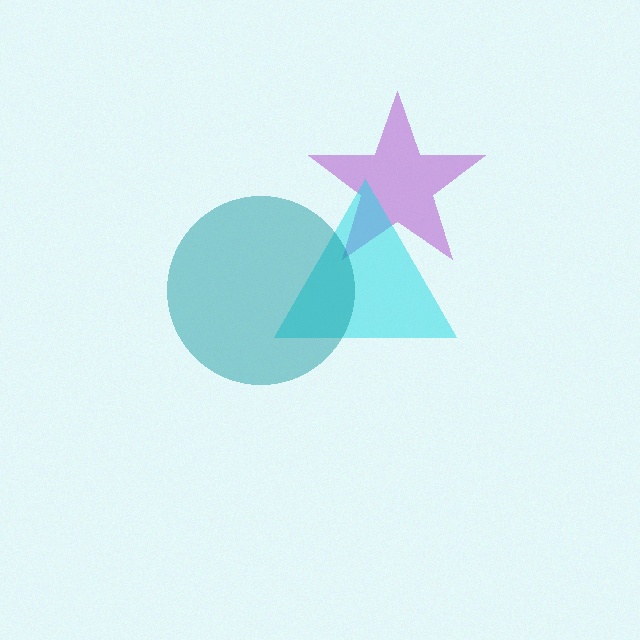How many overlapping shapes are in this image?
There are 3 overlapping shapes in the image.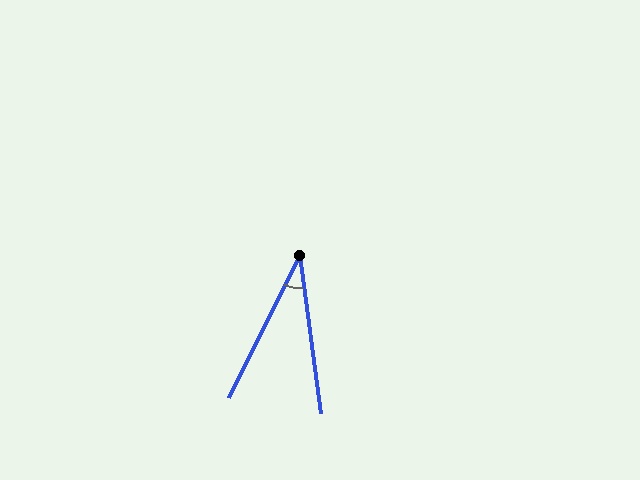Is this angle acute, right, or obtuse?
It is acute.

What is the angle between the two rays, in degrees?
Approximately 34 degrees.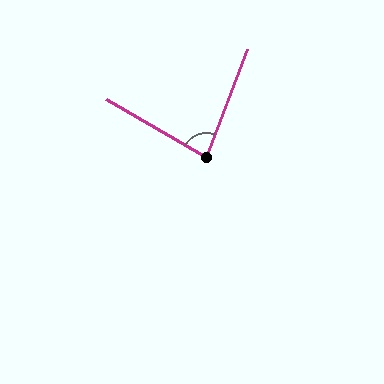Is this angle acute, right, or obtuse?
It is acute.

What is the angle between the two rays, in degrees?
Approximately 81 degrees.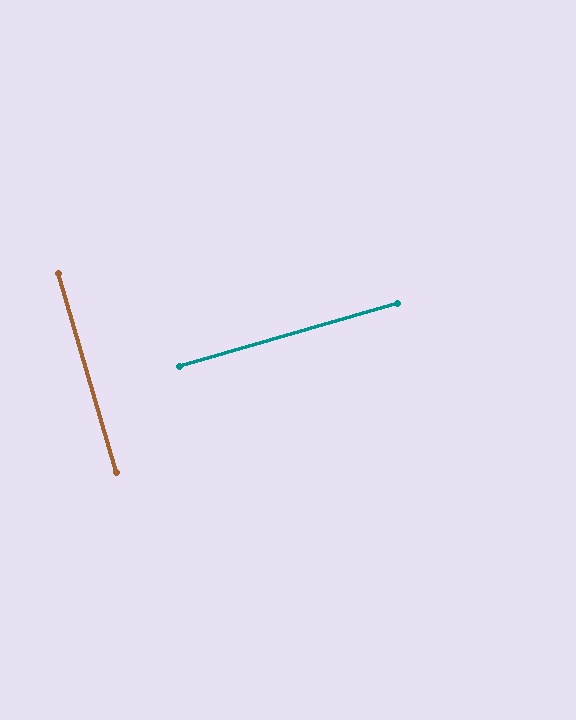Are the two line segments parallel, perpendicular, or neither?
Perpendicular — they meet at approximately 90°.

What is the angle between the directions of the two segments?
Approximately 90 degrees.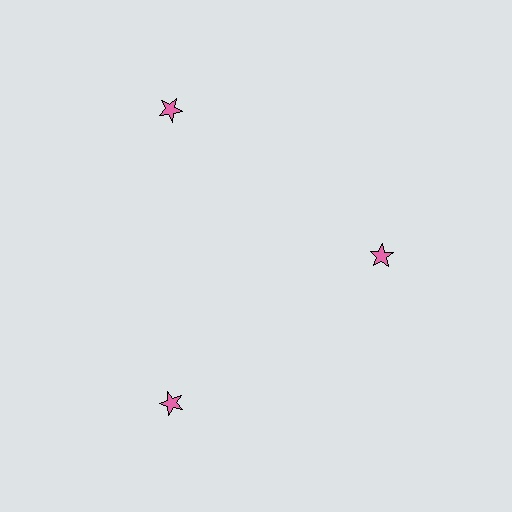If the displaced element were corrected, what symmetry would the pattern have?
It would have 3-fold rotational symmetry — the pattern would map onto itself every 120 degrees.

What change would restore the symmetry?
The symmetry would be restored by moving it outward, back onto the ring so that all 3 stars sit at equal angles and equal distance from the center.